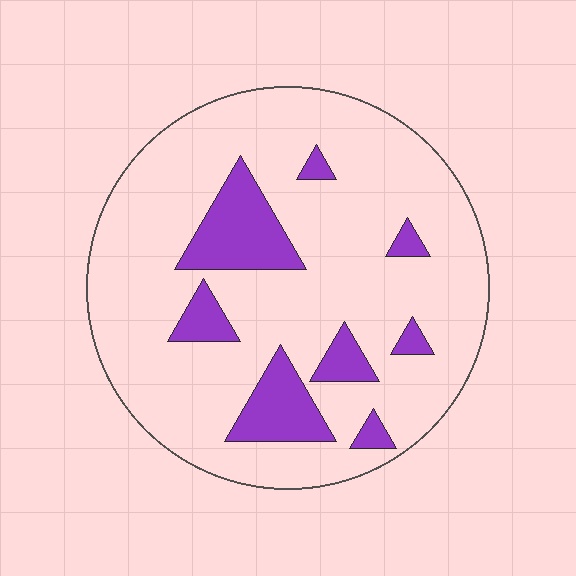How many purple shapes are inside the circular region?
8.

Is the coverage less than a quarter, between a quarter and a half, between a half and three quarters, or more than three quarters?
Less than a quarter.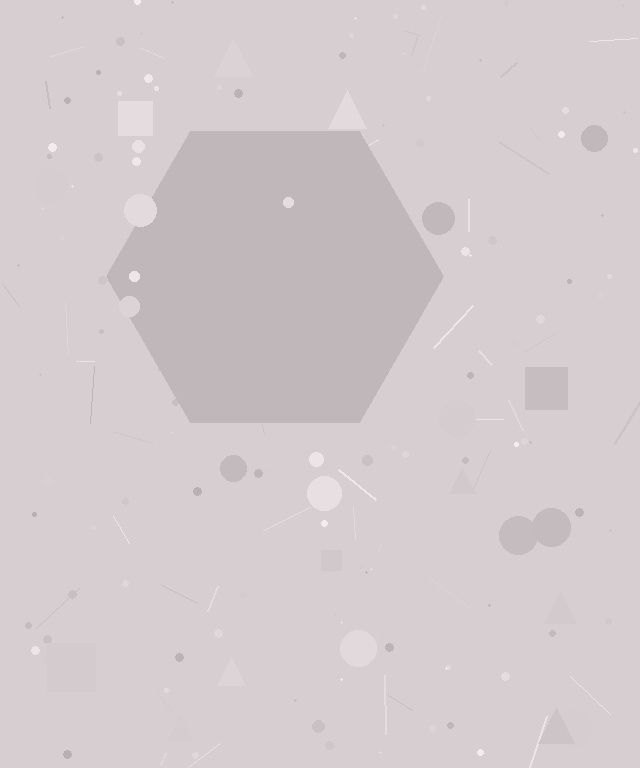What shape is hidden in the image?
A hexagon is hidden in the image.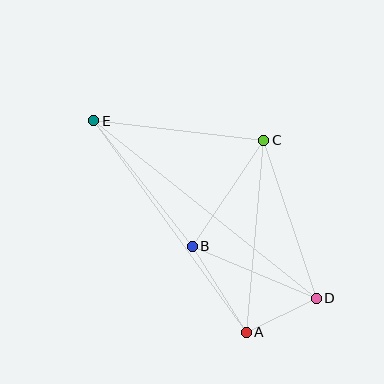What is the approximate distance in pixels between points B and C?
The distance between B and C is approximately 128 pixels.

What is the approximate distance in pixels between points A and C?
The distance between A and C is approximately 193 pixels.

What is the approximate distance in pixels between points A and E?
The distance between A and E is approximately 260 pixels.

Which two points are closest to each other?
Points A and D are closest to each other.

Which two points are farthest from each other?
Points D and E are farthest from each other.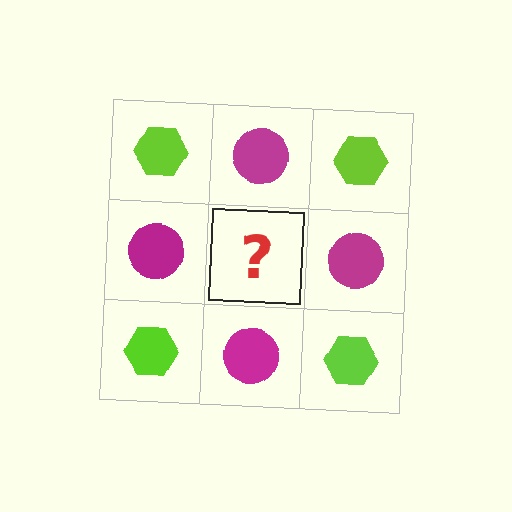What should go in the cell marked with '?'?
The missing cell should contain a lime hexagon.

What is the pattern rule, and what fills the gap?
The rule is that it alternates lime hexagon and magenta circle in a checkerboard pattern. The gap should be filled with a lime hexagon.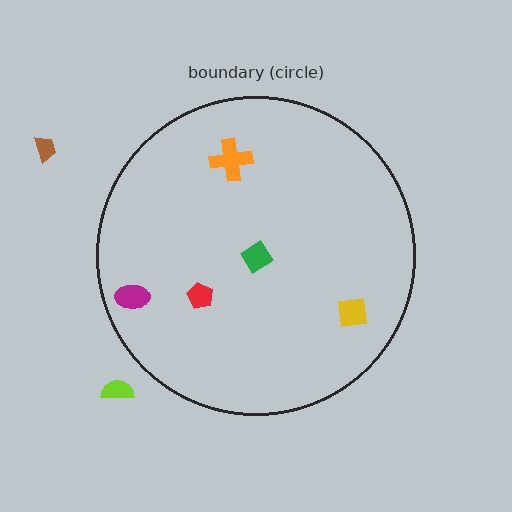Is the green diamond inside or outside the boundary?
Inside.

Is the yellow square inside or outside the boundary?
Inside.